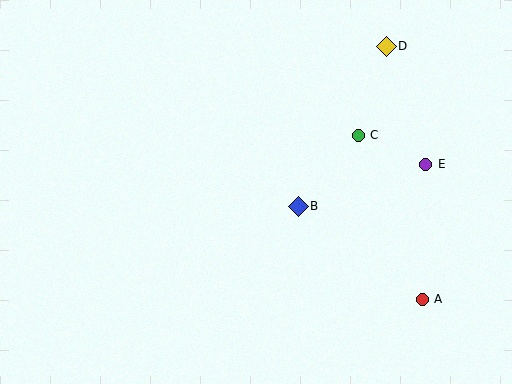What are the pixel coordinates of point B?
Point B is at (298, 206).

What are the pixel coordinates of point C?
Point C is at (358, 135).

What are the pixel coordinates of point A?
Point A is at (422, 299).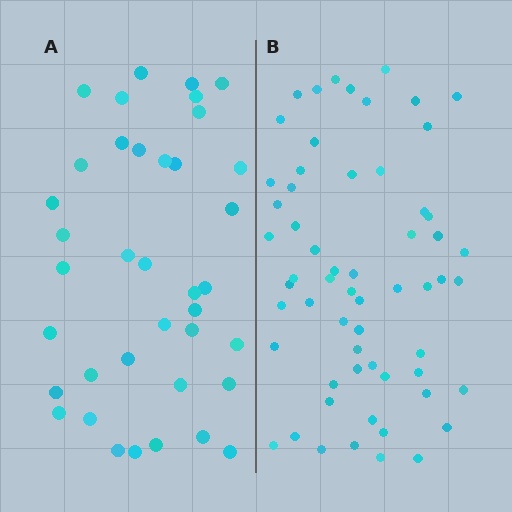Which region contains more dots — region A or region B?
Region B (the right region) has more dots.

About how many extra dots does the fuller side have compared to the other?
Region B has approximately 20 more dots than region A.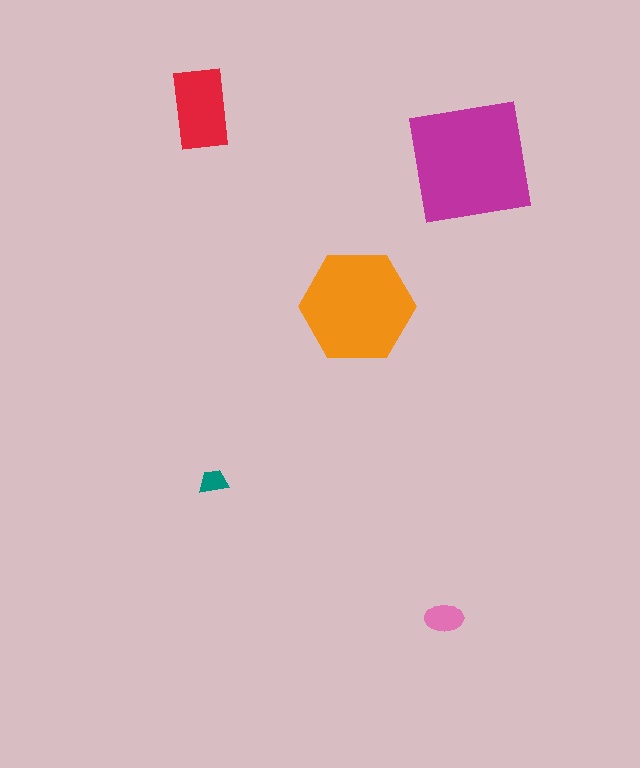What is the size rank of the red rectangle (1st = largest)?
3rd.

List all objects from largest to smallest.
The magenta square, the orange hexagon, the red rectangle, the pink ellipse, the teal trapezoid.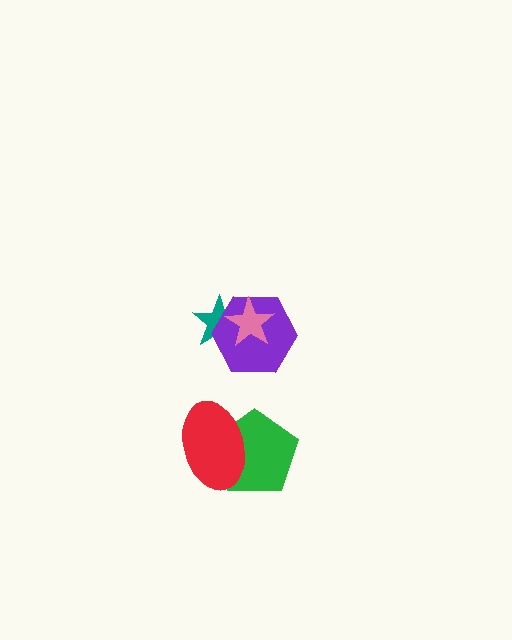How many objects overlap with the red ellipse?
1 object overlaps with the red ellipse.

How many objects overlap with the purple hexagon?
2 objects overlap with the purple hexagon.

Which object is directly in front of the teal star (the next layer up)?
The purple hexagon is directly in front of the teal star.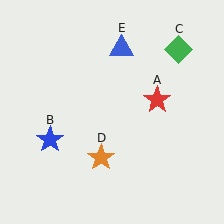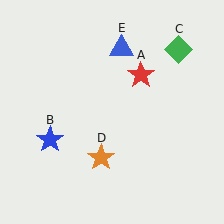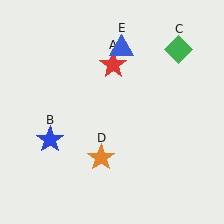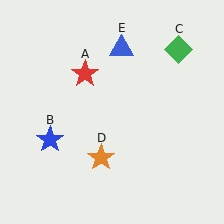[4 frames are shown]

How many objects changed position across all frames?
1 object changed position: red star (object A).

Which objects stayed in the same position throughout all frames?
Blue star (object B) and green diamond (object C) and orange star (object D) and blue triangle (object E) remained stationary.